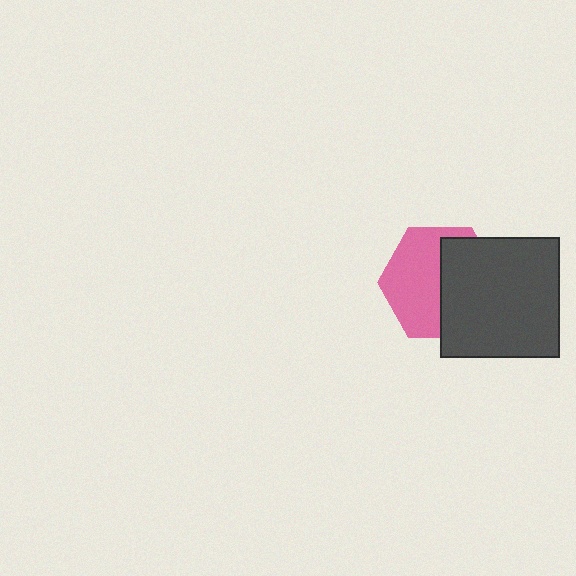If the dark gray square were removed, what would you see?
You would see the complete pink hexagon.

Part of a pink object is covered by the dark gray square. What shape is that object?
It is a hexagon.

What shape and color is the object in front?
The object in front is a dark gray square.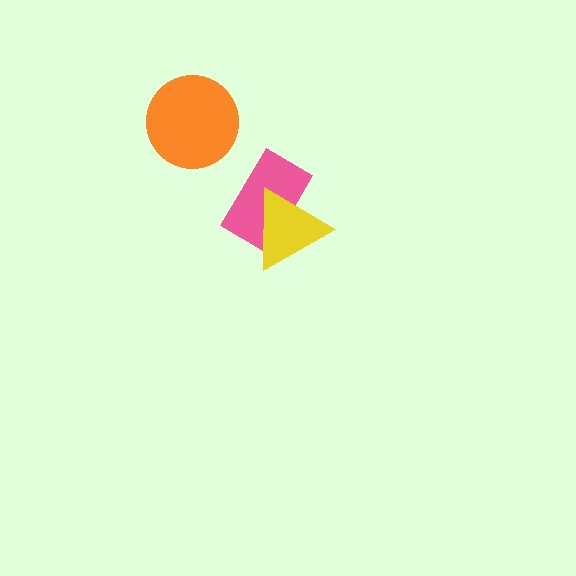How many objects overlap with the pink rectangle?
1 object overlaps with the pink rectangle.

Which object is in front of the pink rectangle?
The yellow triangle is in front of the pink rectangle.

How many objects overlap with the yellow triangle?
1 object overlaps with the yellow triangle.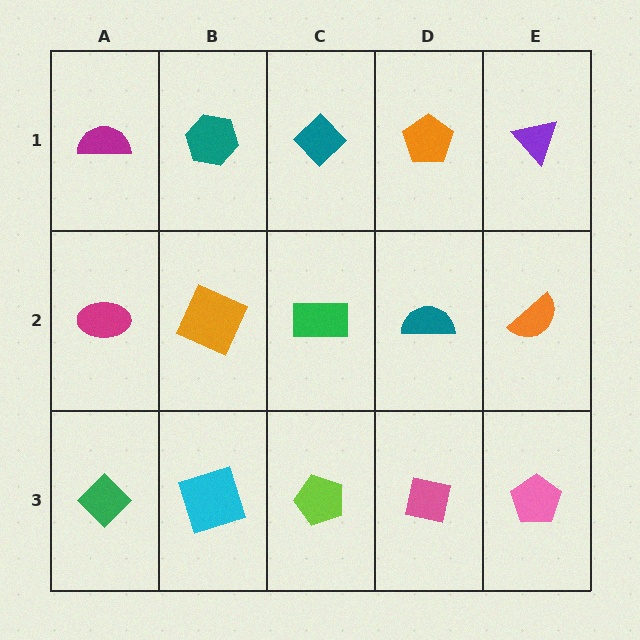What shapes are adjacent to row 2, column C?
A teal diamond (row 1, column C), a lime pentagon (row 3, column C), an orange square (row 2, column B), a teal semicircle (row 2, column D).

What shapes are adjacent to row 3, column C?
A green rectangle (row 2, column C), a cyan square (row 3, column B), a pink square (row 3, column D).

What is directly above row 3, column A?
A magenta ellipse.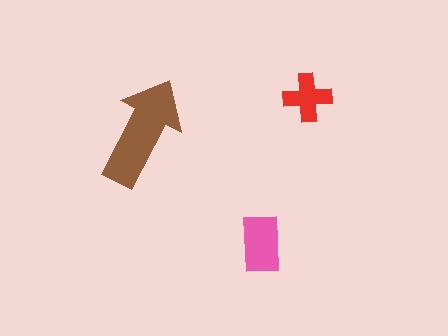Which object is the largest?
The brown arrow.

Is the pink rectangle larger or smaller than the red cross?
Larger.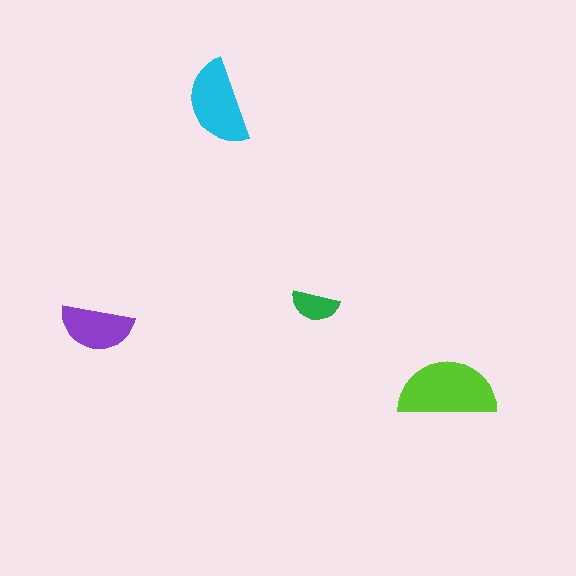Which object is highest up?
The cyan semicircle is topmost.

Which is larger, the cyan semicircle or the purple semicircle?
The cyan one.